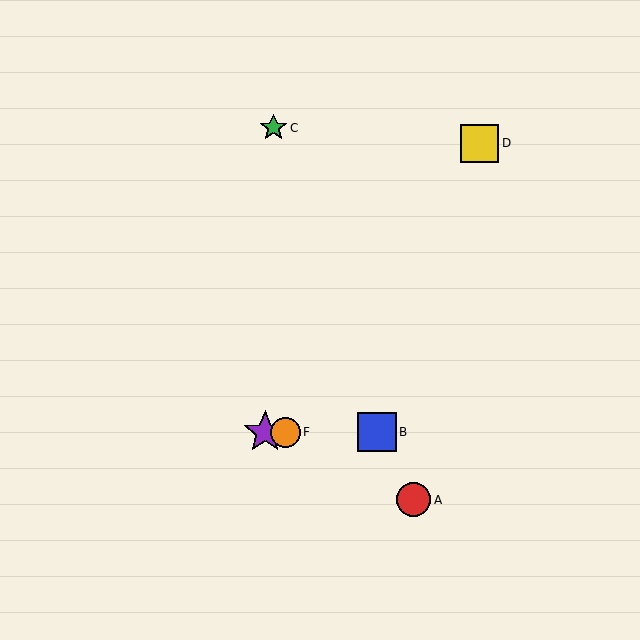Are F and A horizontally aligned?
No, F is at y≈432 and A is at y≈500.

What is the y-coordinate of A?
Object A is at y≈500.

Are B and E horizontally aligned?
Yes, both are at y≈432.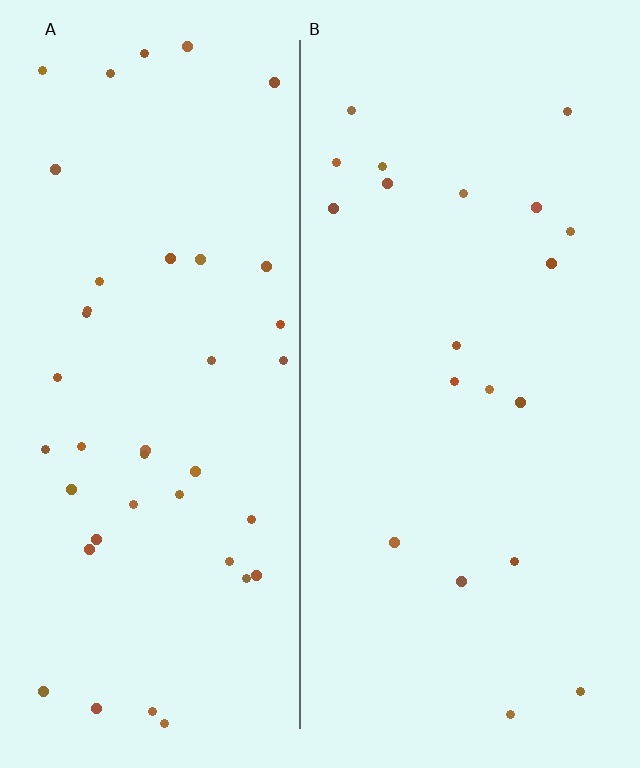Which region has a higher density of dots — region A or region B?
A (the left).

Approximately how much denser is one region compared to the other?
Approximately 2.1× — region A over region B.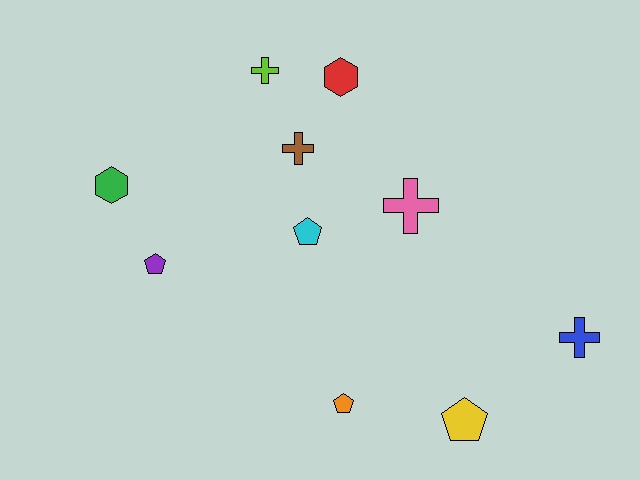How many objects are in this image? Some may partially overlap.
There are 10 objects.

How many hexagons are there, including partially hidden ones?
There are 2 hexagons.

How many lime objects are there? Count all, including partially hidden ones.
There is 1 lime object.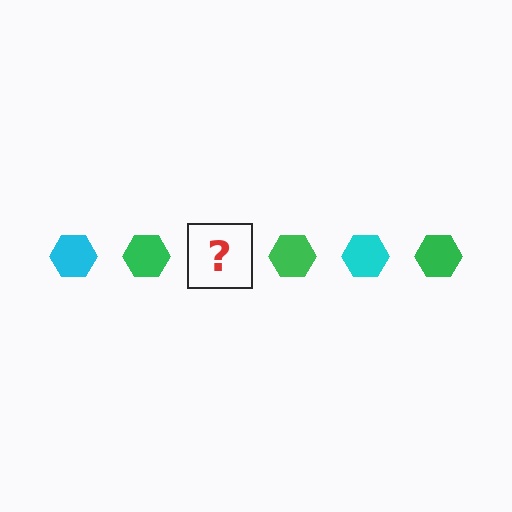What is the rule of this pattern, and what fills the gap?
The rule is that the pattern cycles through cyan, green hexagons. The gap should be filled with a cyan hexagon.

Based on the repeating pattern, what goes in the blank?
The blank should be a cyan hexagon.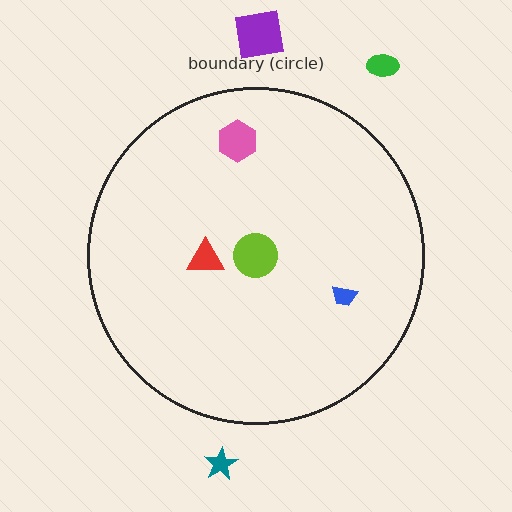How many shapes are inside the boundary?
4 inside, 3 outside.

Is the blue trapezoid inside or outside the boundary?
Inside.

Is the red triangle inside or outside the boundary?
Inside.